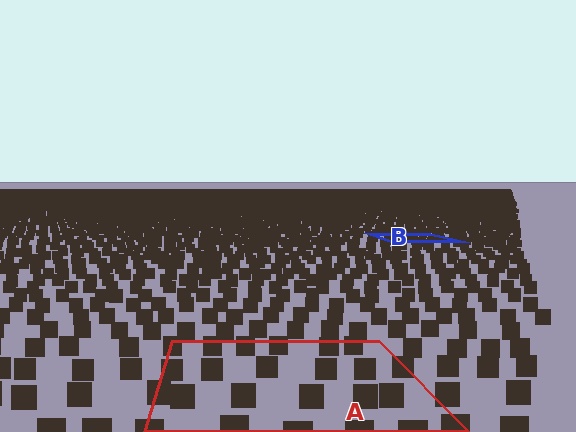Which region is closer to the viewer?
Region A is closer. The texture elements there are larger and more spread out.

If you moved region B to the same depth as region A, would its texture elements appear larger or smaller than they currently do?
They would appear larger. At a closer depth, the same texture elements are projected at a bigger on-screen size.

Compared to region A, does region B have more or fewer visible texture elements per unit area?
Region B has more texture elements per unit area — they are packed more densely because it is farther away.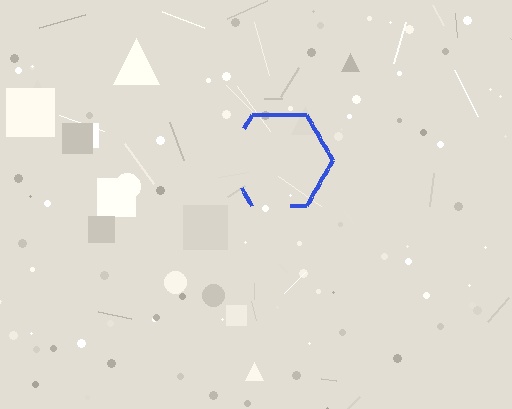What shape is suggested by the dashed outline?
The dashed outline suggests a hexagon.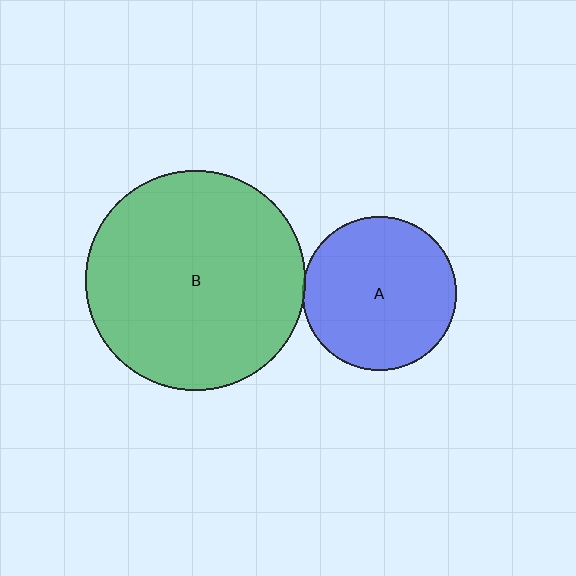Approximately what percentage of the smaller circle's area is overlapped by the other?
Approximately 5%.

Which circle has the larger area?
Circle B (green).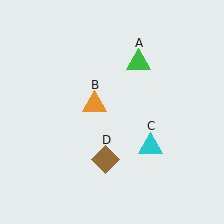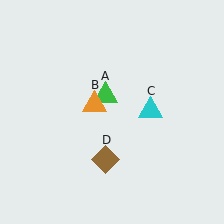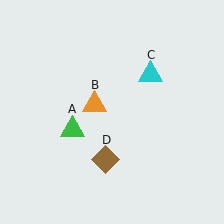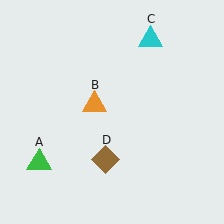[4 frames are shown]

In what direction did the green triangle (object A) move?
The green triangle (object A) moved down and to the left.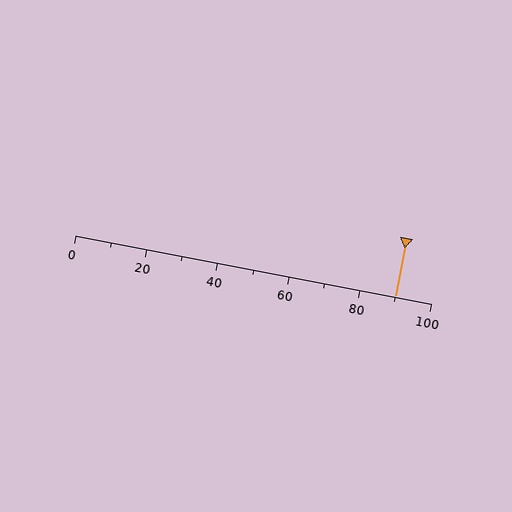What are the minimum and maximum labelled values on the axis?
The axis runs from 0 to 100.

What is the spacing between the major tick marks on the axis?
The major ticks are spaced 20 apart.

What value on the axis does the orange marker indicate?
The marker indicates approximately 90.